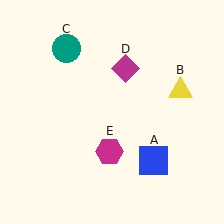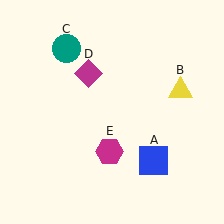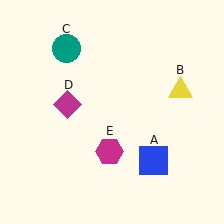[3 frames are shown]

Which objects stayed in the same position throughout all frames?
Blue square (object A) and yellow triangle (object B) and teal circle (object C) and magenta hexagon (object E) remained stationary.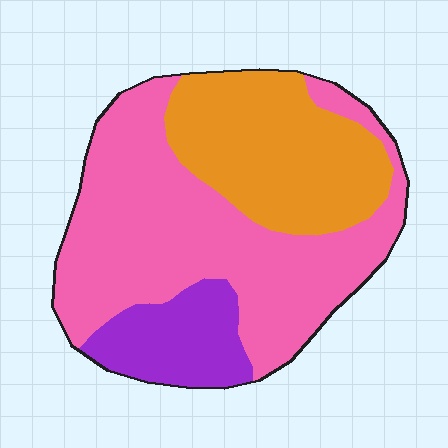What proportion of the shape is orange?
Orange covers 31% of the shape.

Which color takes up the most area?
Pink, at roughly 55%.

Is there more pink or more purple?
Pink.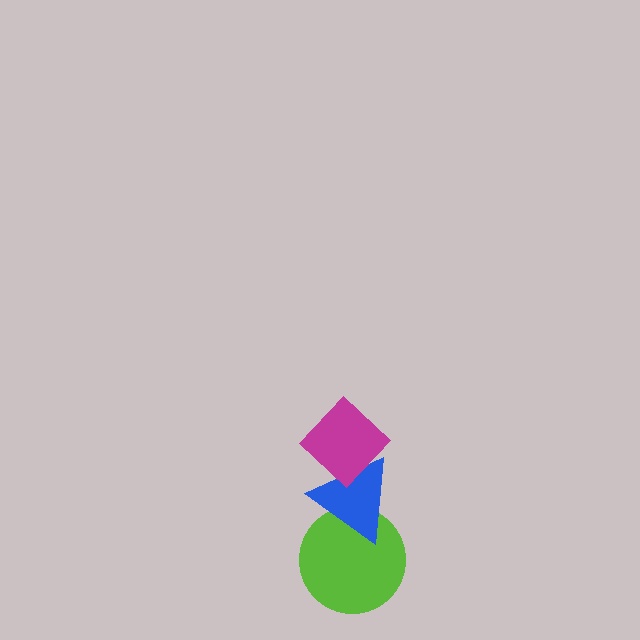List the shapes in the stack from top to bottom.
From top to bottom: the magenta diamond, the blue triangle, the lime circle.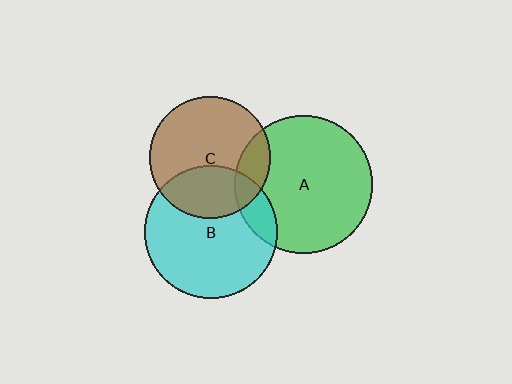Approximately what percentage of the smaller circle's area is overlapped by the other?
Approximately 35%.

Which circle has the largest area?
Circle A (green).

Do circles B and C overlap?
Yes.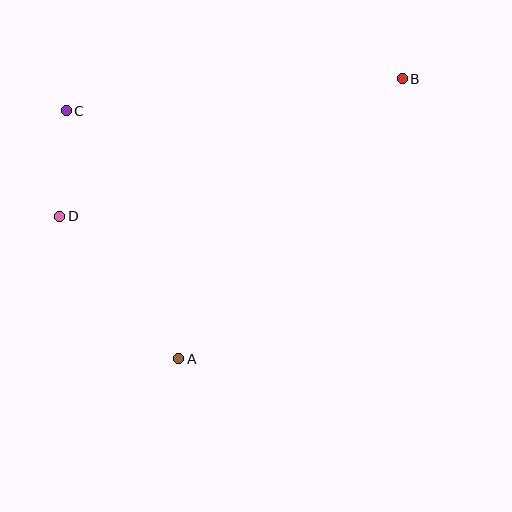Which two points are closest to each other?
Points C and D are closest to each other.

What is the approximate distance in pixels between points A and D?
The distance between A and D is approximately 186 pixels.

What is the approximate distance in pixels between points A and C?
The distance between A and C is approximately 272 pixels.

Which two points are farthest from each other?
Points B and D are farthest from each other.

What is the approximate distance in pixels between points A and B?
The distance between A and B is approximately 358 pixels.